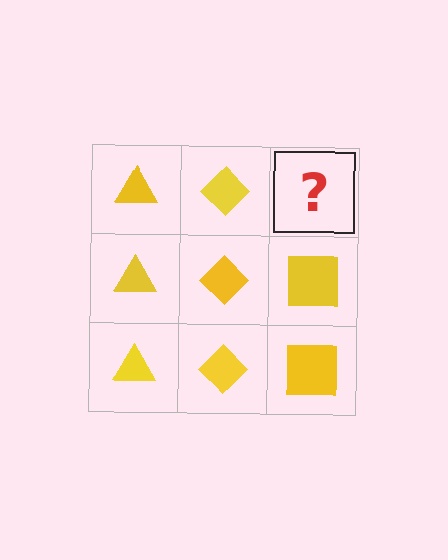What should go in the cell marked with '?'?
The missing cell should contain a yellow square.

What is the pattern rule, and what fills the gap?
The rule is that each column has a consistent shape. The gap should be filled with a yellow square.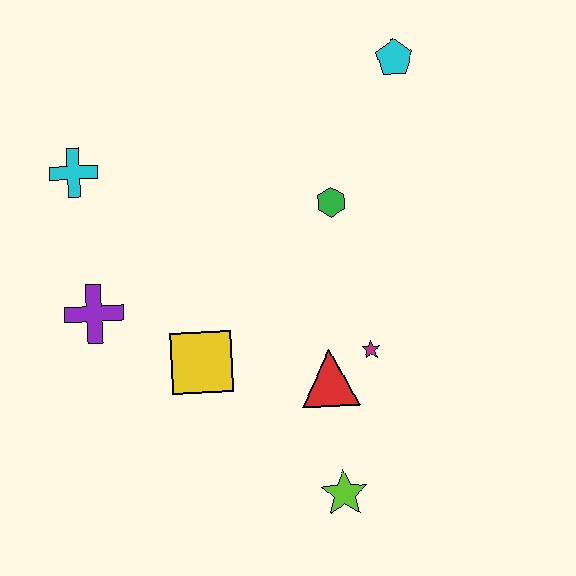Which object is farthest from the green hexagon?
The lime star is farthest from the green hexagon.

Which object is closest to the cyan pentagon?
The green hexagon is closest to the cyan pentagon.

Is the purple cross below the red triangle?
No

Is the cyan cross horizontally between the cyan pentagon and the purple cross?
No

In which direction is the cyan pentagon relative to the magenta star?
The cyan pentagon is above the magenta star.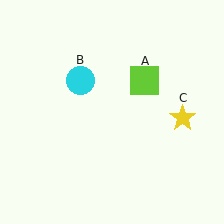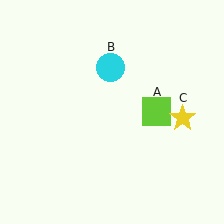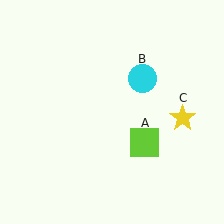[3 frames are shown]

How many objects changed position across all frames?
2 objects changed position: lime square (object A), cyan circle (object B).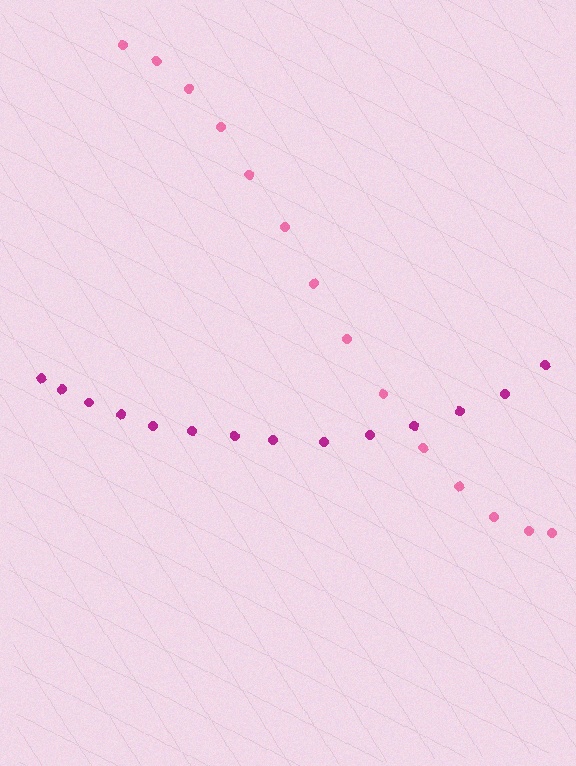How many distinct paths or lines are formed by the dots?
There are 2 distinct paths.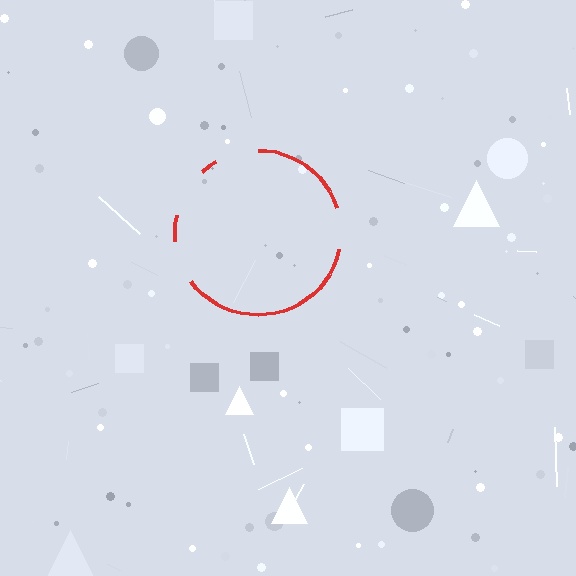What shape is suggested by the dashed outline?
The dashed outline suggests a circle.